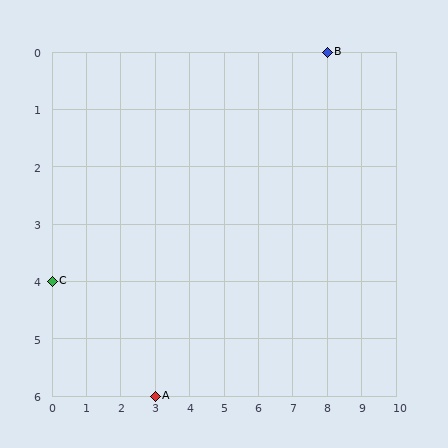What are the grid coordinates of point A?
Point A is at grid coordinates (3, 6).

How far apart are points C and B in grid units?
Points C and B are 8 columns and 4 rows apart (about 8.9 grid units diagonally).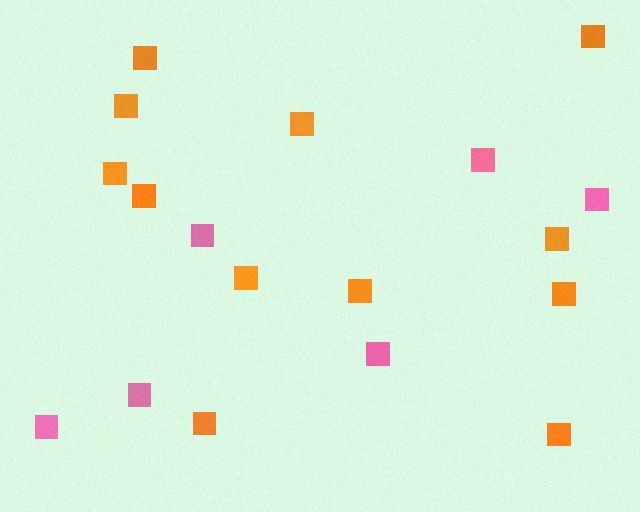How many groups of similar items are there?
There are 2 groups: one group of orange squares (12) and one group of pink squares (6).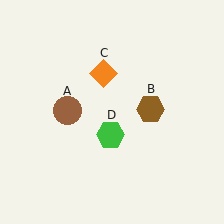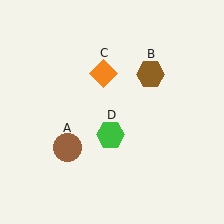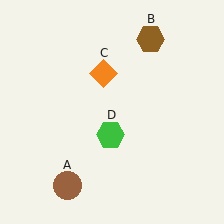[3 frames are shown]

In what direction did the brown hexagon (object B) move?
The brown hexagon (object B) moved up.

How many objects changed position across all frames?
2 objects changed position: brown circle (object A), brown hexagon (object B).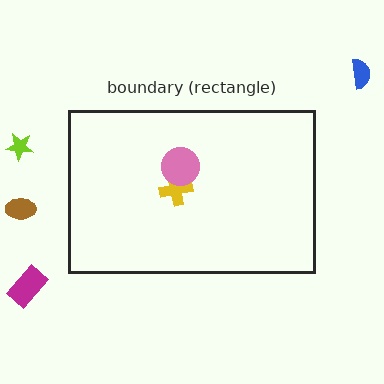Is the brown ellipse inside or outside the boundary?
Outside.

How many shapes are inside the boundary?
2 inside, 4 outside.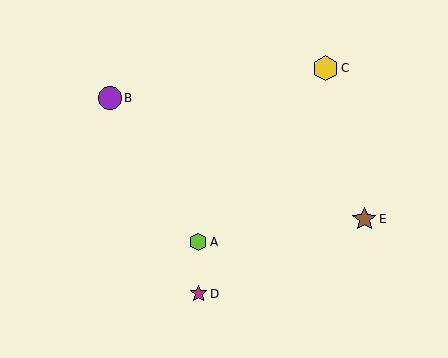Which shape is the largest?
The yellow hexagon (labeled C) is the largest.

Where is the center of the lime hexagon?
The center of the lime hexagon is at (198, 242).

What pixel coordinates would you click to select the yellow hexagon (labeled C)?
Click at (326, 68) to select the yellow hexagon C.